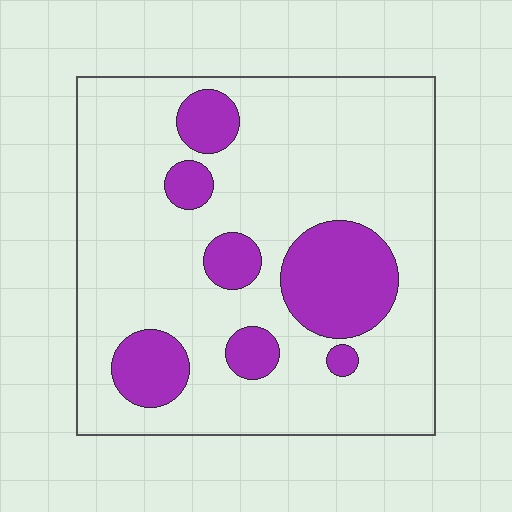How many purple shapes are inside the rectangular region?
7.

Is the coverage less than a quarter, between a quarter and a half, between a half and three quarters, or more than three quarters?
Less than a quarter.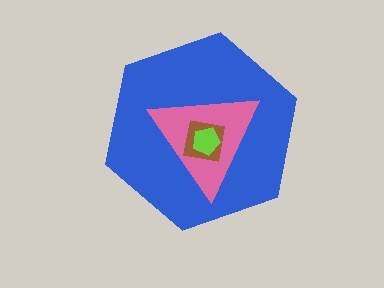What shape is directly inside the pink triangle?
The brown square.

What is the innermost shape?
The lime pentagon.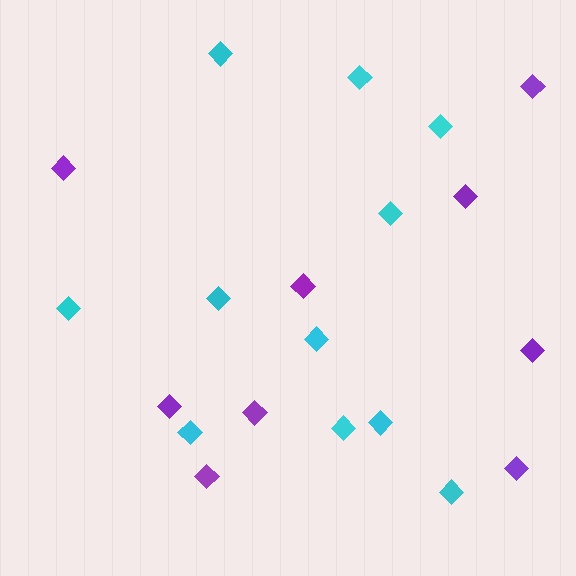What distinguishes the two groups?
There are 2 groups: one group of purple diamonds (9) and one group of cyan diamonds (11).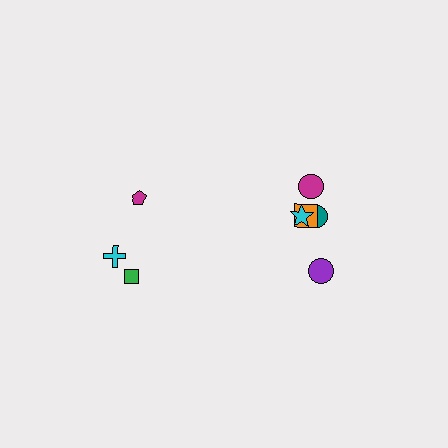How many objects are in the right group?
There are 5 objects.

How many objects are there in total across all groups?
There are 8 objects.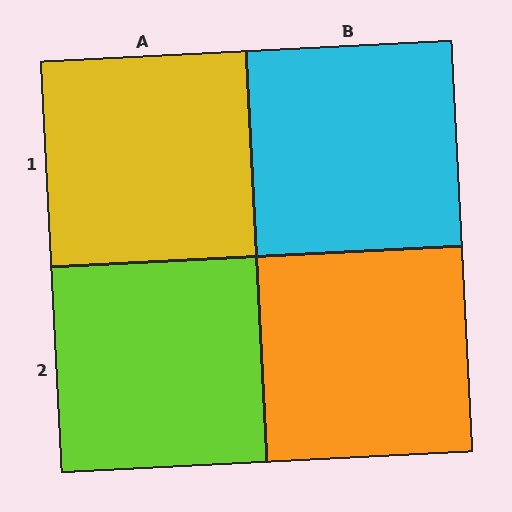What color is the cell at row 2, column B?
Orange.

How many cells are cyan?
1 cell is cyan.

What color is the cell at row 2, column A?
Lime.